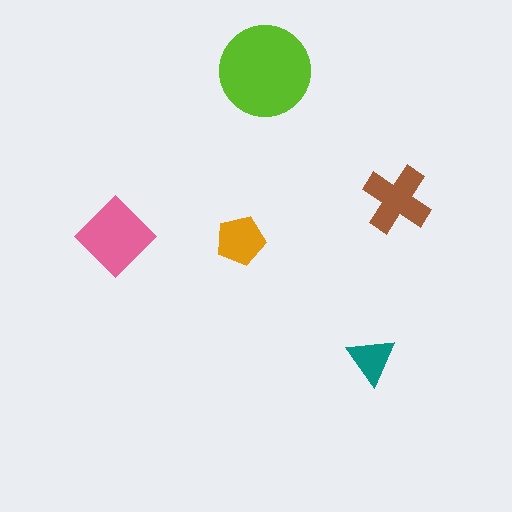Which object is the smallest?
The teal triangle.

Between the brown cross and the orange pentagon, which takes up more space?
The brown cross.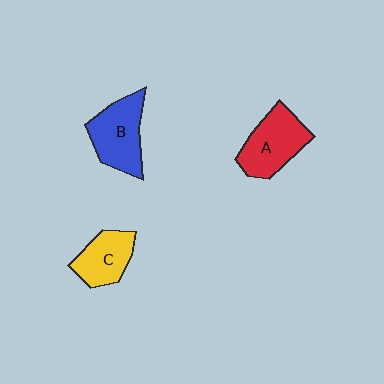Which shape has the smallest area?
Shape C (yellow).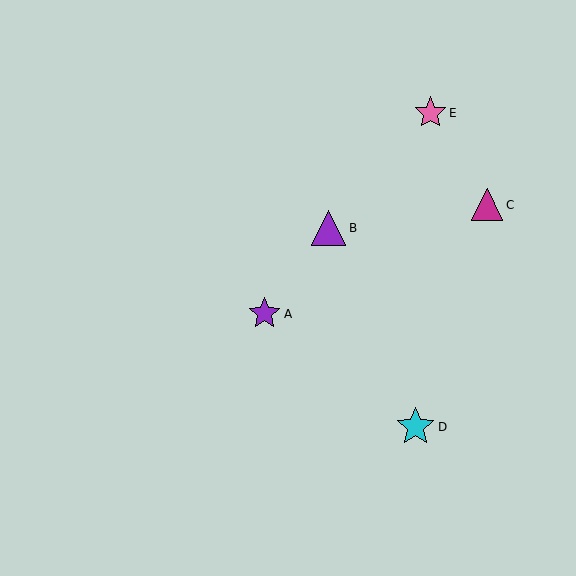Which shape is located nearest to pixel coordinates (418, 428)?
The cyan star (labeled D) at (416, 427) is nearest to that location.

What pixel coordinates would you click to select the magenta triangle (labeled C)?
Click at (487, 205) to select the magenta triangle C.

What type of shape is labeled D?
Shape D is a cyan star.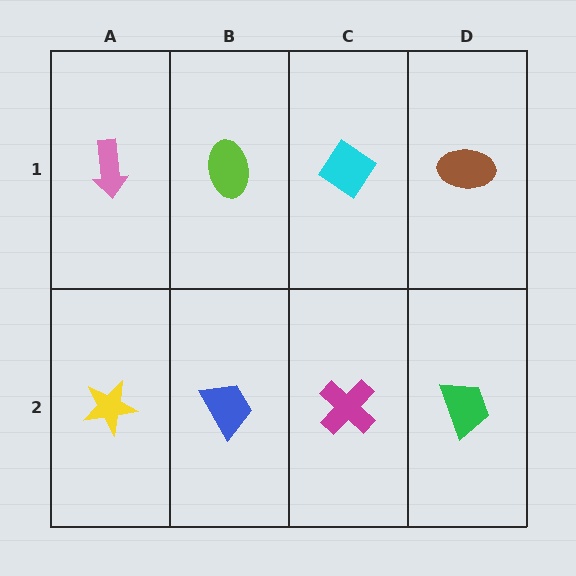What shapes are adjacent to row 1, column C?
A magenta cross (row 2, column C), a lime ellipse (row 1, column B), a brown ellipse (row 1, column D).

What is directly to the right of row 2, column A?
A blue trapezoid.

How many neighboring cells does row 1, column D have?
2.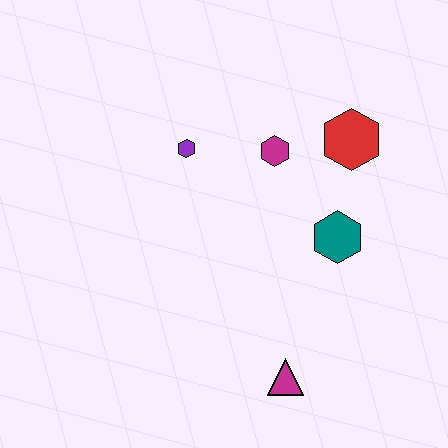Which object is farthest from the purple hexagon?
The magenta triangle is farthest from the purple hexagon.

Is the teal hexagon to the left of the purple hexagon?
No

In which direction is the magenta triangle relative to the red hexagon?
The magenta triangle is below the red hexagon.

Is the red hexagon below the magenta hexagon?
No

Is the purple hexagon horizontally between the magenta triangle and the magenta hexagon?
No